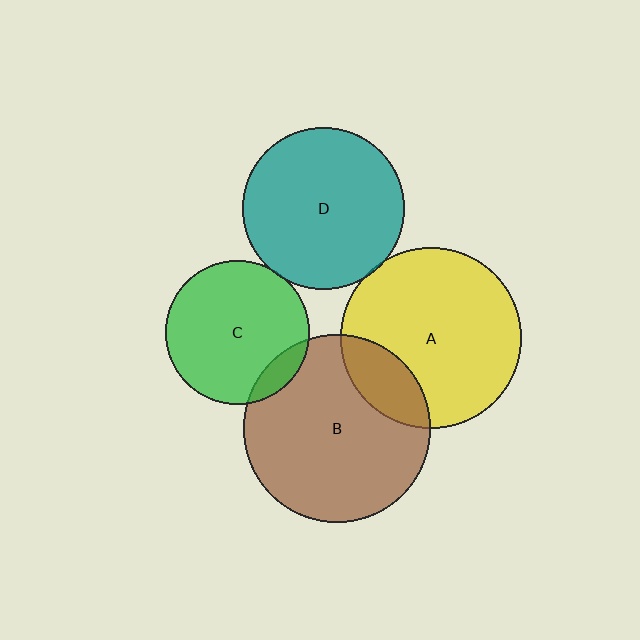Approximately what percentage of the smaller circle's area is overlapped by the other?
Approximately 5%.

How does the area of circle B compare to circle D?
Approximately 1.3 times.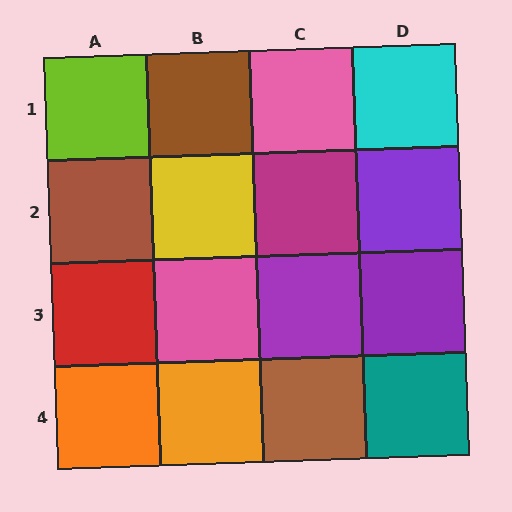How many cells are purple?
3 cells are purple.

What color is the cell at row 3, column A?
Red.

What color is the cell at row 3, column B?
Pink.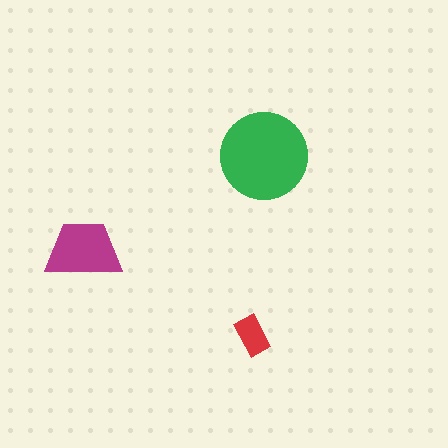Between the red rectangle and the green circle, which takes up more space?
The green circle.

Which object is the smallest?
The red rectangle.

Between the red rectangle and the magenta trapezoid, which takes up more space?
The magenta trapezoid.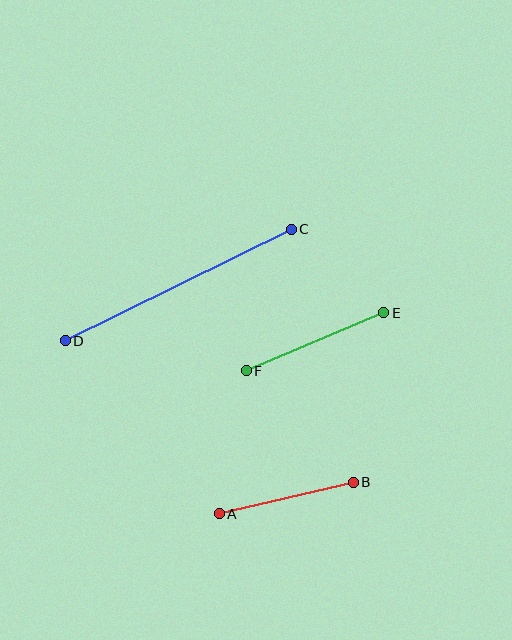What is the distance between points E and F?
The distance is approximately 149 pixels.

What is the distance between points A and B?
The distance is approximately 137 pixels.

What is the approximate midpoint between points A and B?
The midpoint is at approximately (286, 498) pixels.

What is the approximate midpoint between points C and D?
The midpoint is at approximately (178, 285) pixels.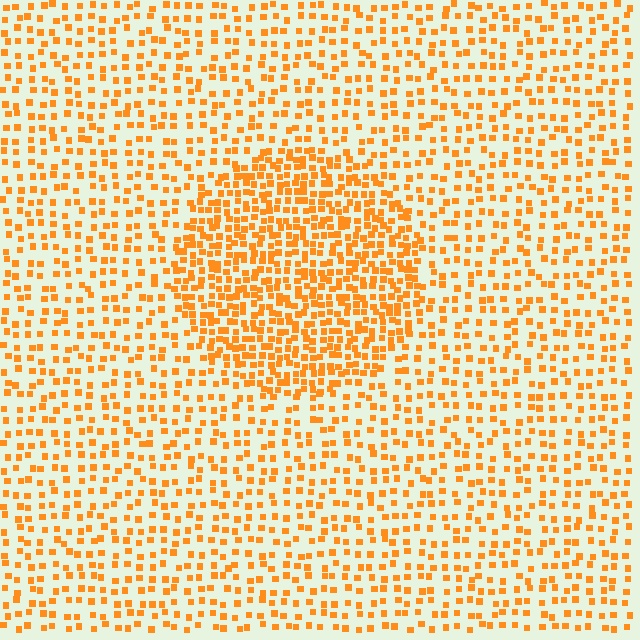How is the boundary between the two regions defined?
The boundary is defined by a change in element density (approximately 2.0x ratio). All elements are the same color, size, and shape.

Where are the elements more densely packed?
The elements are more densely packed inside the circle boundary.